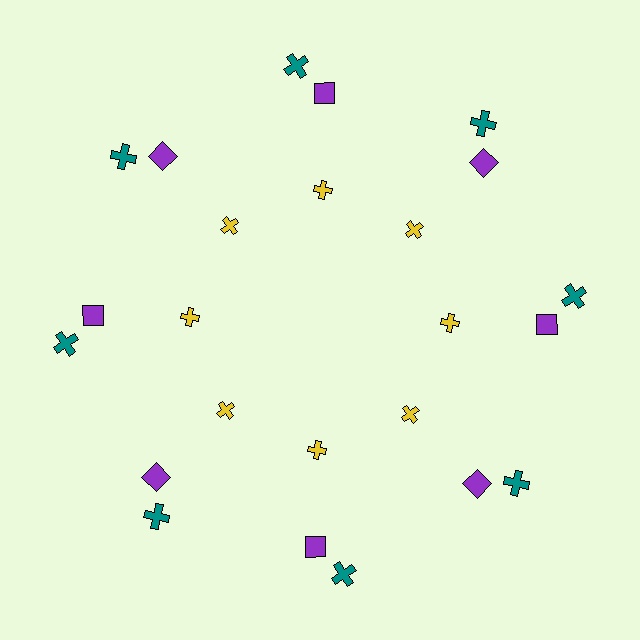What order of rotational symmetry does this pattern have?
This pattern has 8-fold rotational symmetry.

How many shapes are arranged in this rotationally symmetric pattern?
There are 24 shapes, arranged in 8 groups of 3.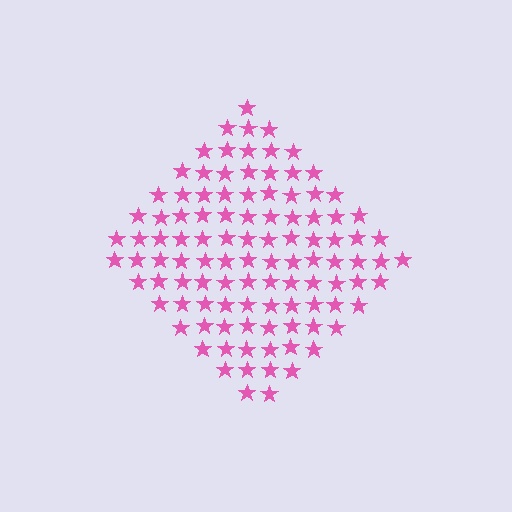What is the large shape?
The large shape is a diamond.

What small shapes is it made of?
It is made of small stars.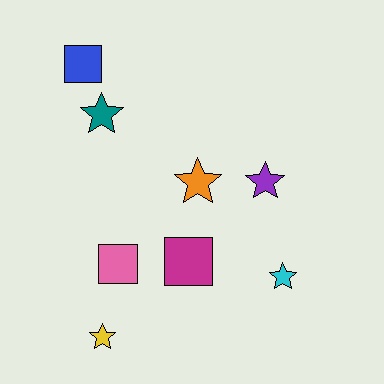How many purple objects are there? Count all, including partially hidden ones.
There is 1 purple object.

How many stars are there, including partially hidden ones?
There are 5 stars.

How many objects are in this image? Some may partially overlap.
There are 8 objects.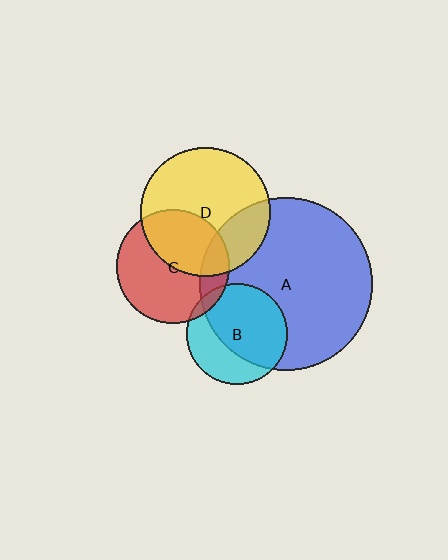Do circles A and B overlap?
Yes.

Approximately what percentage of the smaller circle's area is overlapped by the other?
Approximately 65%.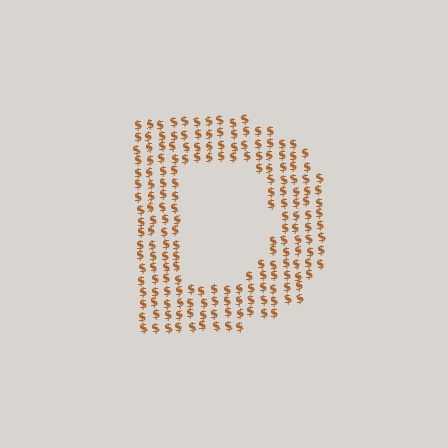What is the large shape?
The large shape is the letter D.